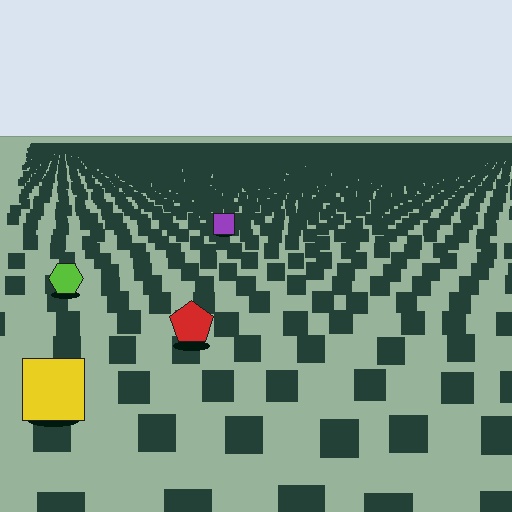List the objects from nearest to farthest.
From nearest to farthest: the yellow square, the red pentagon, the lime hexagon, the purple square.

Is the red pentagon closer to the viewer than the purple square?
Yes. The red pentagon is closer — you can tell from the texture gradient: the ground texture is coarser near it.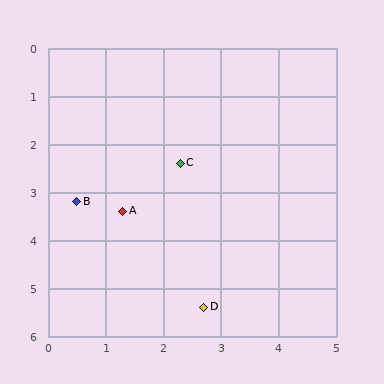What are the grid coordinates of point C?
Point C is at approximately (2.3, 2.4).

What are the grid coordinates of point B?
Point B is at approximately (0.5, 3.2).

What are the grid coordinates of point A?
Point A is at approximately (1.3, 3.4).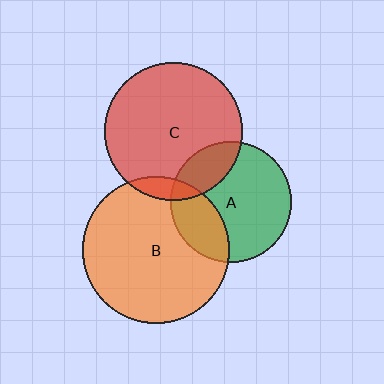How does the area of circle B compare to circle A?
Approximately 1.5 times.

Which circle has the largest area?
Circle B (orange).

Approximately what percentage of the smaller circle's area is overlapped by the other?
Approximately 25%.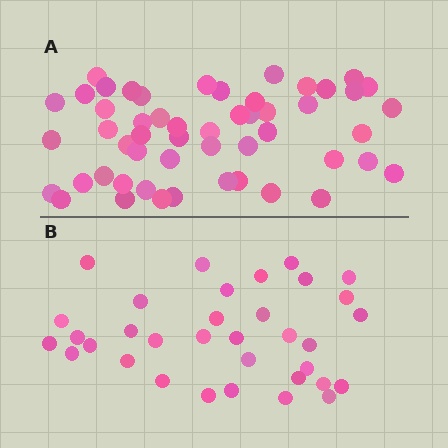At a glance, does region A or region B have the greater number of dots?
Region A (the top region) has more dots.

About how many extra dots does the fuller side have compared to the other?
Region A has approximately 20 more dots than region B.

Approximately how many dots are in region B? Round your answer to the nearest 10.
About 30 dots. (The exact count is 34, which rounds to 30.)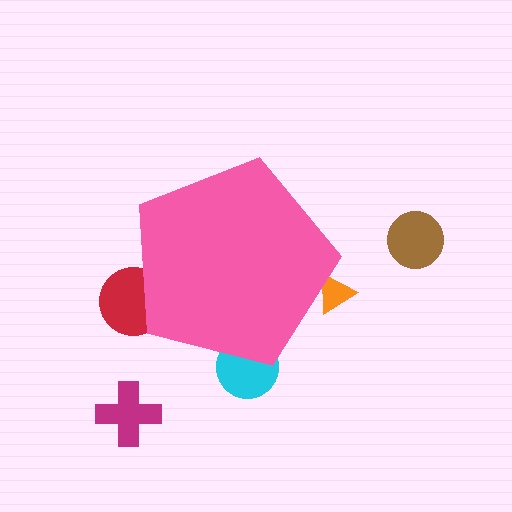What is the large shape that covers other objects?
A pink pentagon.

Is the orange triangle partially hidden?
Yes, the orange triangle is partially hidden behind the pink pentagon.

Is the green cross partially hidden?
Yes, the green cross is partially hidden behind the pink pentagon.